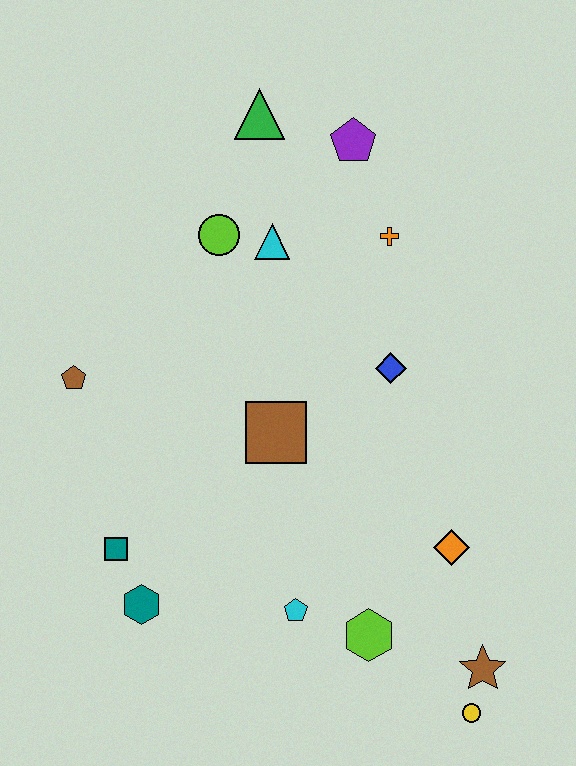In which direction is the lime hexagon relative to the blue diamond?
The lime hexagon is below the blue diamond.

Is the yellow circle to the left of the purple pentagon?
No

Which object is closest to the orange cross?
The purple pentagon is closest to the orange cross.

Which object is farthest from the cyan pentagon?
The green triangle is farthest from the cyan pentagon.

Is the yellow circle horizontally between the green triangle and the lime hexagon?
No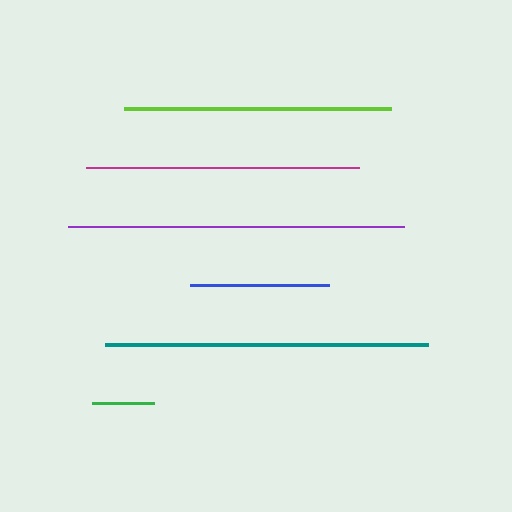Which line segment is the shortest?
The green line is the shortest at approximately 62 pixels.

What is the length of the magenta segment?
The magenta segment is approximately 273 pixels long.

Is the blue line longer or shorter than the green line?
The blue line is longer than the green line.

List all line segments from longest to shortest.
From longest to shortest: purple, teal, magenta, lime, blue, green.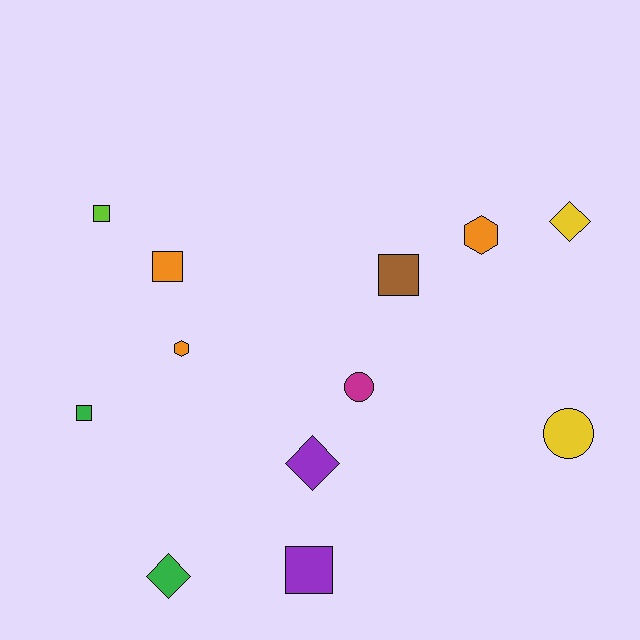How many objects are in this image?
There are 12 objects.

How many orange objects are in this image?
There are 3 orange objects.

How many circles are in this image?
There are 2 circles.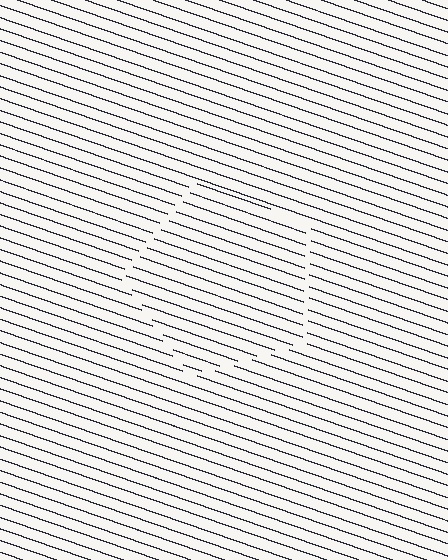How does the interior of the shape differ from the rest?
The interior of the shape contains the same grating, shifted by half a period — the contour is defined by the phase discontinuity where line-ends from the inner and outer gratings abut.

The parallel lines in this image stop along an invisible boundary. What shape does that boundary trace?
An illusory pentagon. The interior of the shape contains the same grating, shifted by half a period — the contour is defined by the phase discontinuity where line-ends from the inner and outer gratings abut.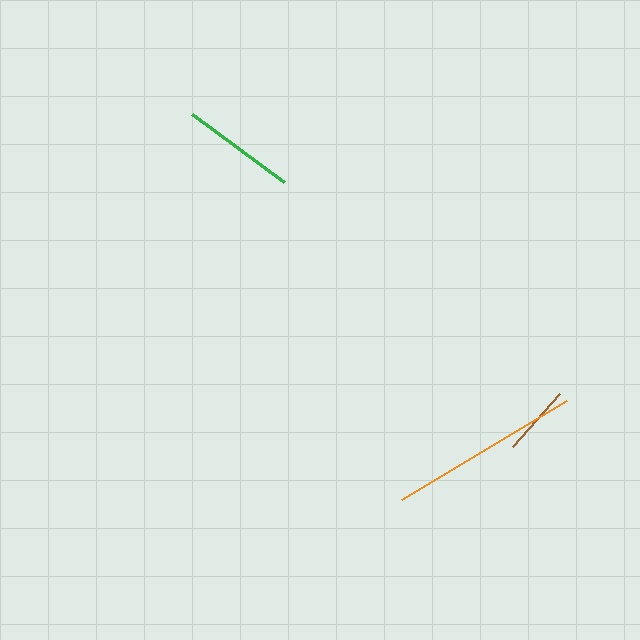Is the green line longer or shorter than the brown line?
The green line is longer than the brown line.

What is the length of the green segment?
The green segment is approximately 115 pixels long.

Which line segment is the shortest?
The brown line is the shortest at approximately 71 pixels.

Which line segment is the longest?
The orange line is the longest at approximately 192 pixels.